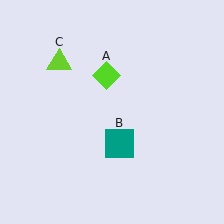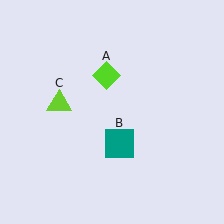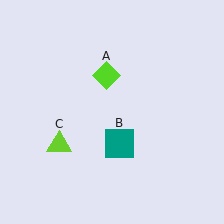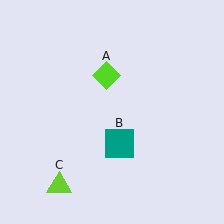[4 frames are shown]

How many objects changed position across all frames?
1 object changed position: lime triangle (object C).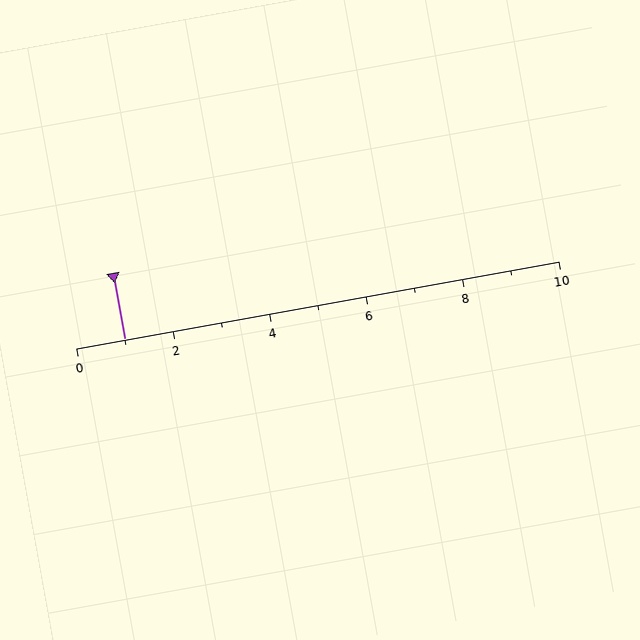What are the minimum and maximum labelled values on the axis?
The axis runs from 0 to 10.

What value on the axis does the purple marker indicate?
The marker indicates approximately 1.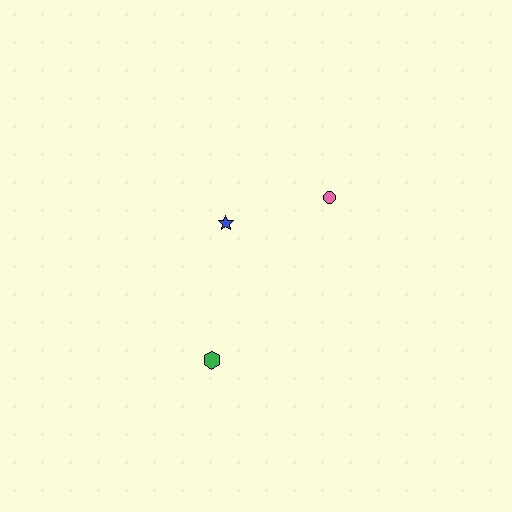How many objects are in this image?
There are 3 objects.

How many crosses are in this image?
There are no crosses.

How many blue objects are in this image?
There is 1 blue object.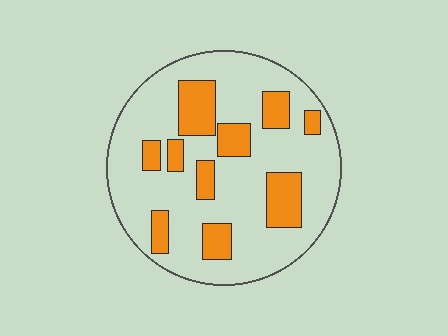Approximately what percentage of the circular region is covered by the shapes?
Approximately 25%.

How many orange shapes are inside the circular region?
10.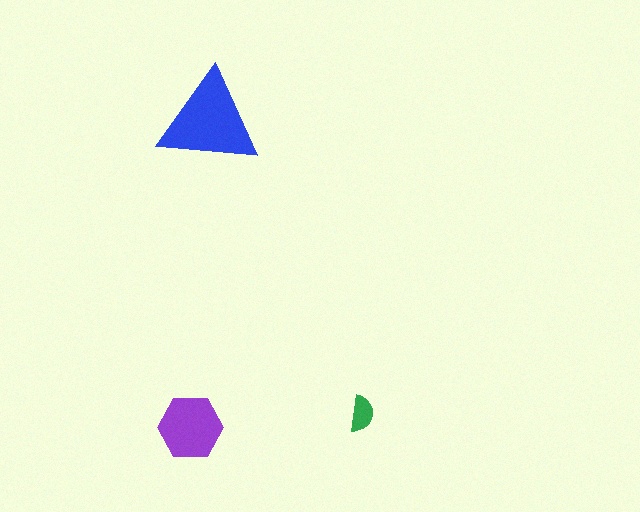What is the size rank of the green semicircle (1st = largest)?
3rd.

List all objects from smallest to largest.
The green semicircle, the purple hexagon, the blue triangle.